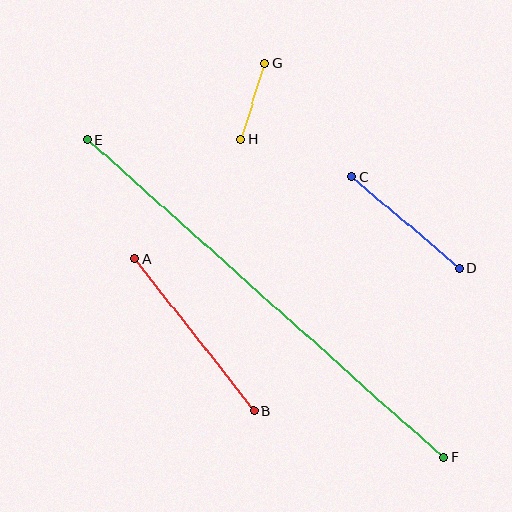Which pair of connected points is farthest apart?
Points E and F are farthest apart.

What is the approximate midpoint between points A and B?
The midpoint is at approximately (194, 335) pixels.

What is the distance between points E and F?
The distance is approximately 478 pixels.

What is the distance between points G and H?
The distance is approximately 80 pixels.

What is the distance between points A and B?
The distance is approximately 193 pixels.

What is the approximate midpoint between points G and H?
The midpoint is at approximately (253, 101) pixels.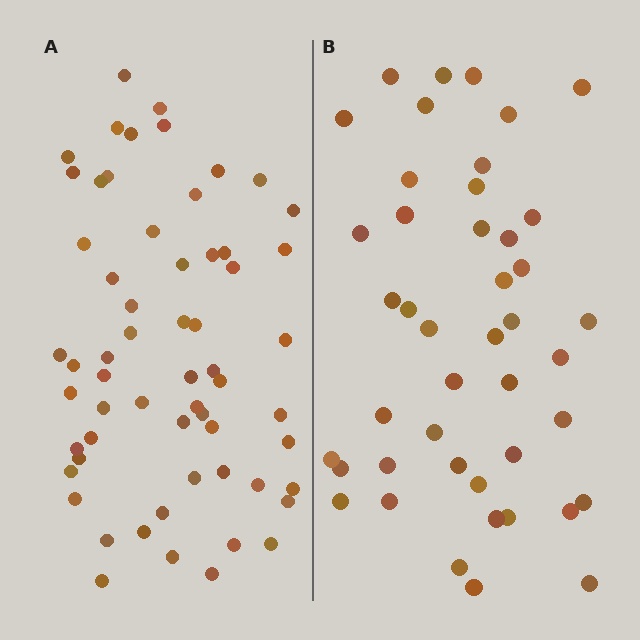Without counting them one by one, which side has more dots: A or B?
Region A (the left region) has more dots.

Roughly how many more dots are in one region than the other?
Region A has approximately 15 more dots than region B.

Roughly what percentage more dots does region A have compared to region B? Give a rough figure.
About 35% more.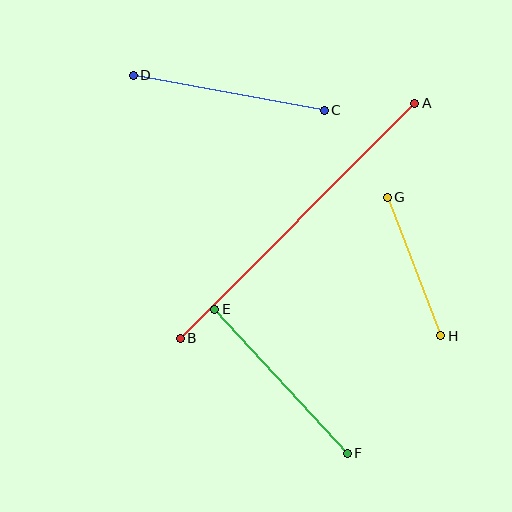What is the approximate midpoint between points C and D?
The midpoint is at approximately (229, 93) pixels.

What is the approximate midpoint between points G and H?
The midpoint is at approximately (414, 266) pixels.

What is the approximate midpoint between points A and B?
The midpoint is at approximately (298, 221) pixels.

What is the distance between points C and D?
The distance is approximately 194 pixels.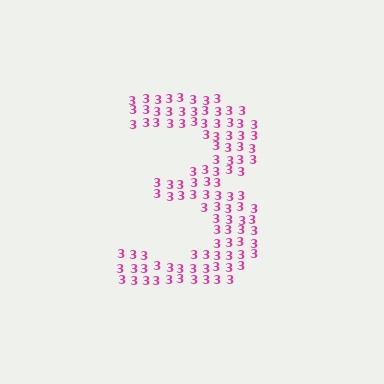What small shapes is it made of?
It is made of small digit 3's.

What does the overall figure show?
The overall figure shows the digit 3.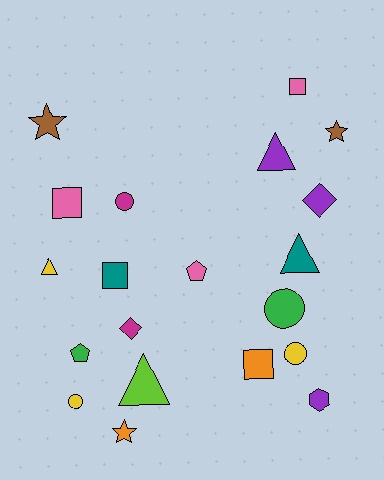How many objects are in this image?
There are 20 objects.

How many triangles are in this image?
There are 4 triangles.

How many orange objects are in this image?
There are 2 orange objects.